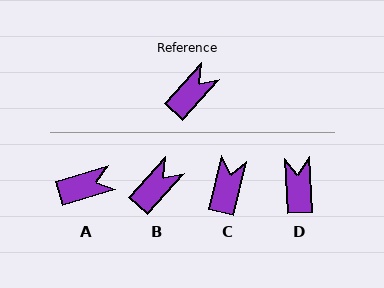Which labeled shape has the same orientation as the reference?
B.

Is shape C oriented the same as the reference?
No, it is off by about 29 degrees.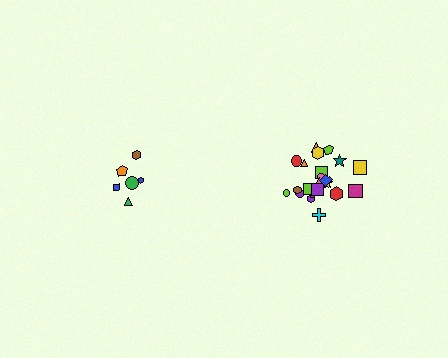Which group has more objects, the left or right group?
The right group.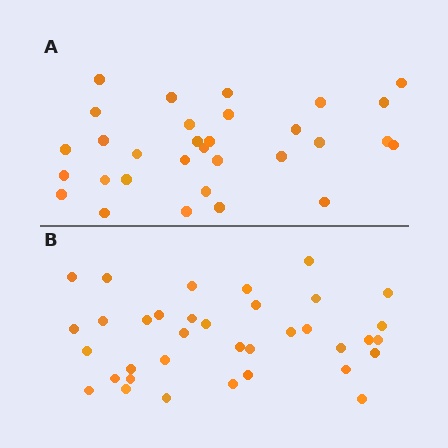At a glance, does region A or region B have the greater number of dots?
Region B (the bottom region) has more dots.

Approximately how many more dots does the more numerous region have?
Region B has about 5 more dots than region A.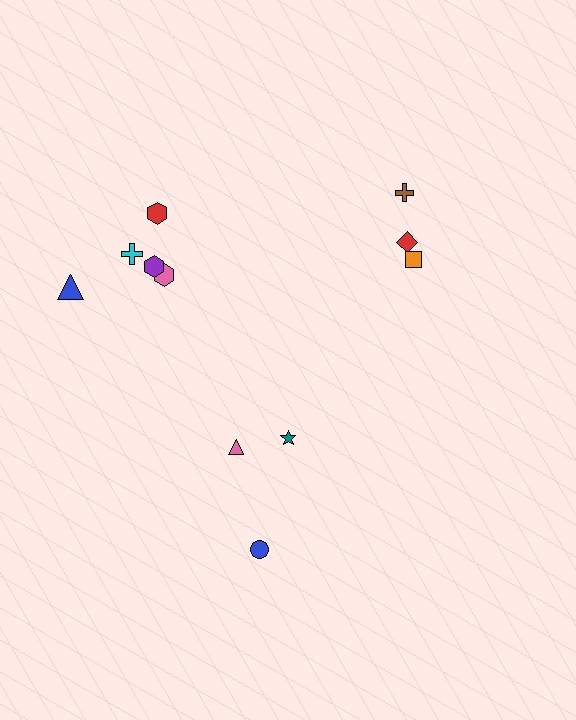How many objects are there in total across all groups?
There are 11 objects.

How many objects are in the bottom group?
There are 3 objects.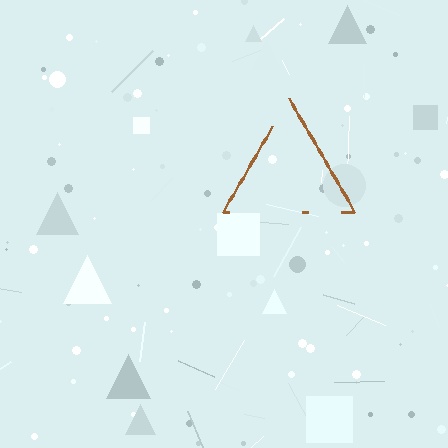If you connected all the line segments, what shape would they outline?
They would outline a triangle.